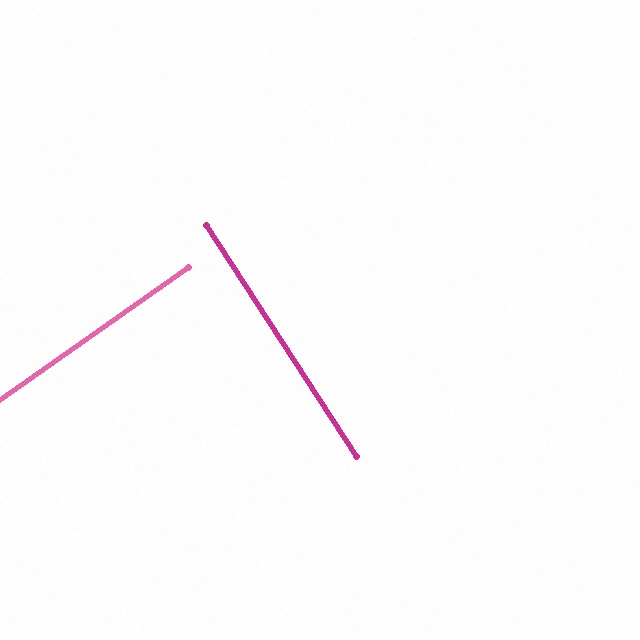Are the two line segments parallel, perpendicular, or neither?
Perpendicular — they meet at approximately 88°.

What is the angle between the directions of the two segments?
Approximately 88 degrees.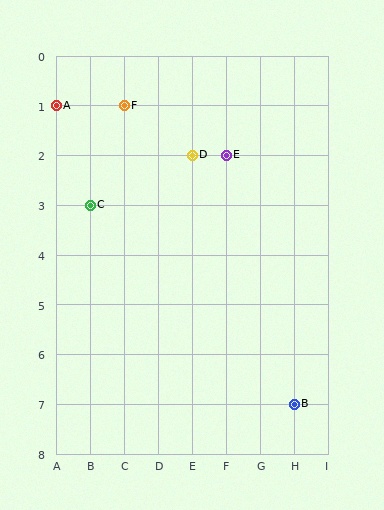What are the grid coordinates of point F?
Point F is at grid coordinates (C, 1).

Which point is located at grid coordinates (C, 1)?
Point F is at (C, 1).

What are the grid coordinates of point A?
Point A is at grid coordinates (A, 1).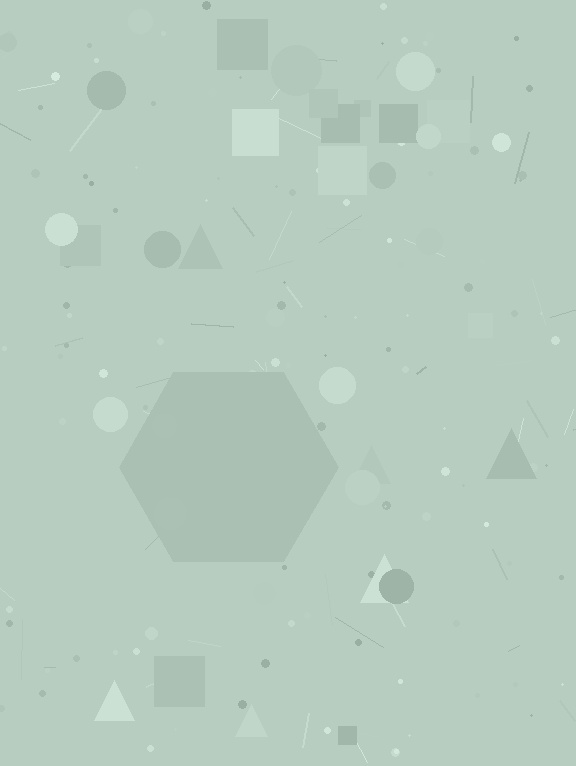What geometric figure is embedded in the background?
A hexagon is embedded in the background.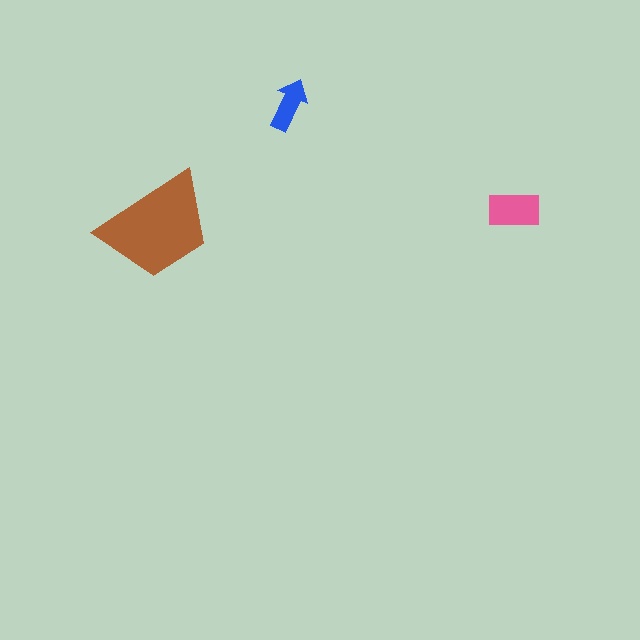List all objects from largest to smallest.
The brown trapezoid, the pink rectangle, the blue arrow.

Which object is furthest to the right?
The pink rectangle is rightmost.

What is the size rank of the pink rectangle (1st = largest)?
2nd.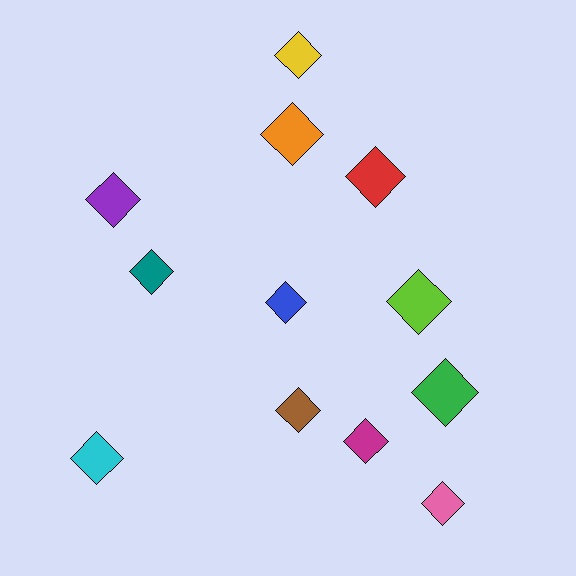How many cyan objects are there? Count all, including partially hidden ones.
There is 1 cyan object.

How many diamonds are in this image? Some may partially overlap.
There are 12 diamonds.